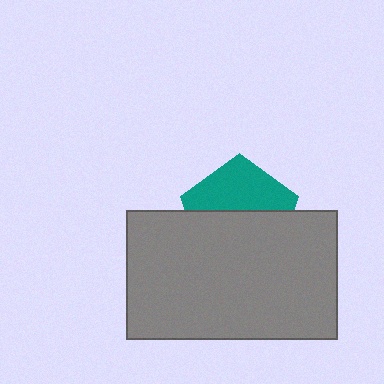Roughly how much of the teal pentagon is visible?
A small part of it is visible (roughly 44%).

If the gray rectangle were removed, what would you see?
You would see the complete teal pentagon.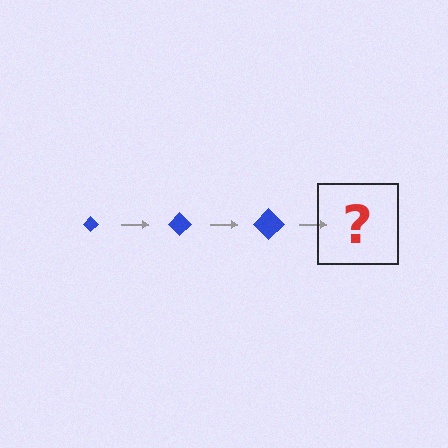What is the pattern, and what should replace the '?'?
The pattern is that the diamond gets progressively larger each step. The '?' should be a blue diamond, larger than the previous one.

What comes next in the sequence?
The next element should be a blue diamond, larger than the previous one.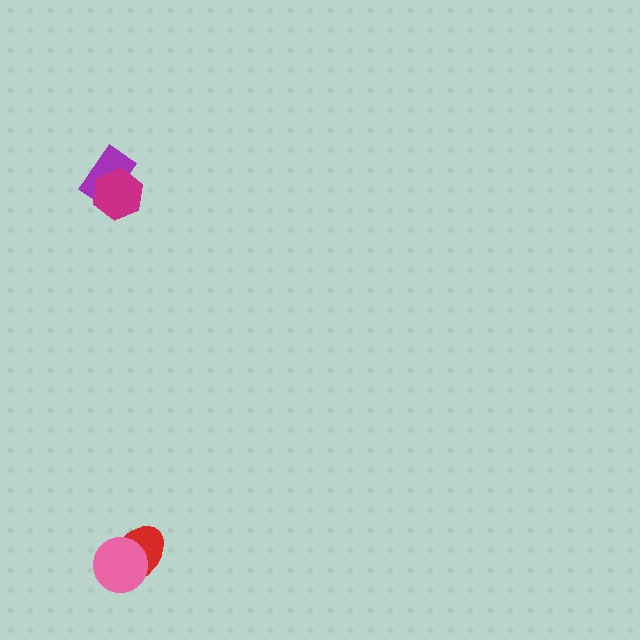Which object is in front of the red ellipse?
The pink circle is in front of the red ellipse.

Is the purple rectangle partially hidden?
Yes, it is partially covered by another shape.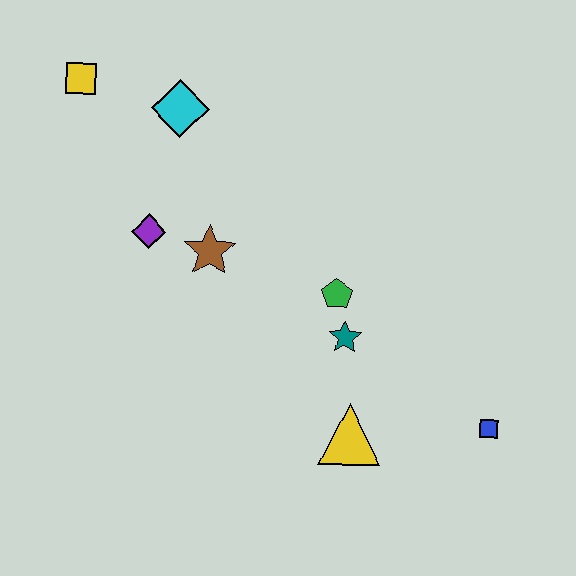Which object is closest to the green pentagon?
The teal star is closest to the green pentagon.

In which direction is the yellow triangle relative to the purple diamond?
The yellow triangle is to the right of the purple diamond.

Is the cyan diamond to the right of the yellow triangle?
No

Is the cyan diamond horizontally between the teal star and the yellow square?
Yes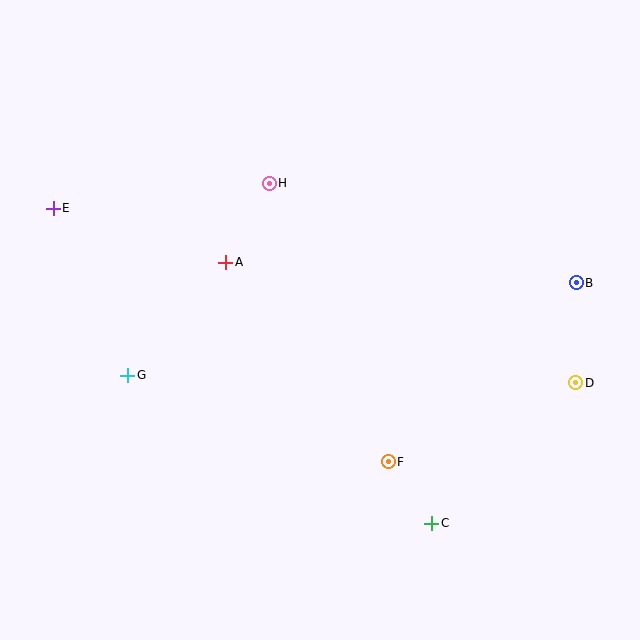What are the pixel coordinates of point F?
Point F is at (388, 462).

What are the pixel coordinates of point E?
Point E is at (53, 208).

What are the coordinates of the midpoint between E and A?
The midpoint between E and A is at (140, 235).